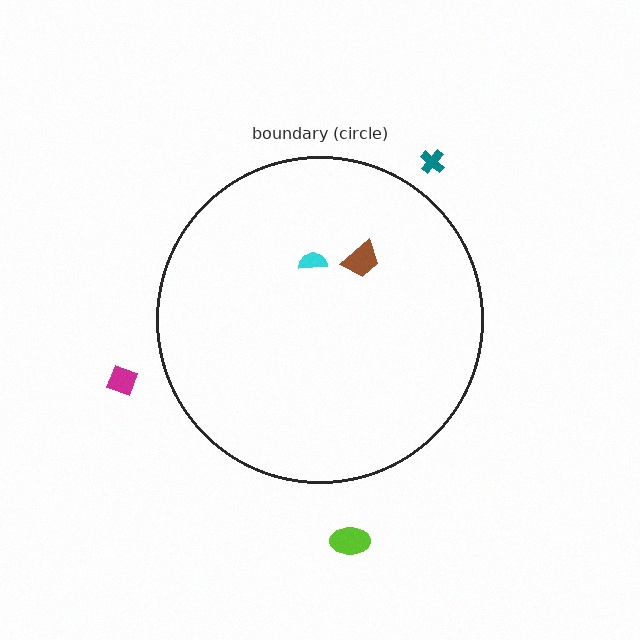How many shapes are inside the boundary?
2 inside, 3 outside.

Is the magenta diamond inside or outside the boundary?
Outside.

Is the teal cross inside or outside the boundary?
Outside.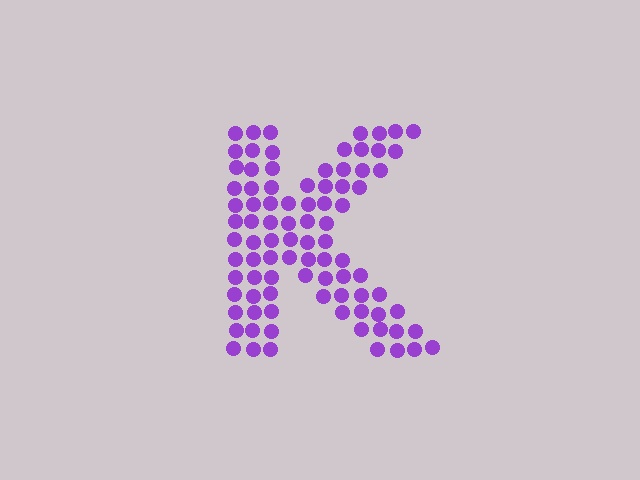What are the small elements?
The small elements are circles.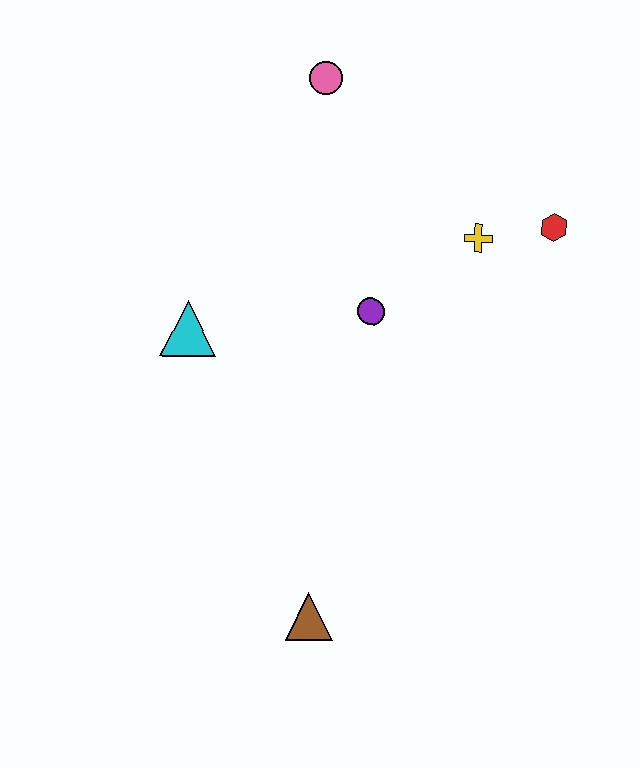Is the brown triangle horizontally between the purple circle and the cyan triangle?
Yes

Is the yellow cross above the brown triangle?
Yes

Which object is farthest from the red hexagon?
The brown triangle is farthest from the red hexagon.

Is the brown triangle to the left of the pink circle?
Yes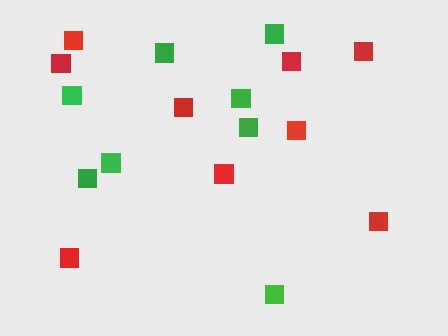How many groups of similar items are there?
There are 2 groups: one group of red squares (9) and one group of green squares (8).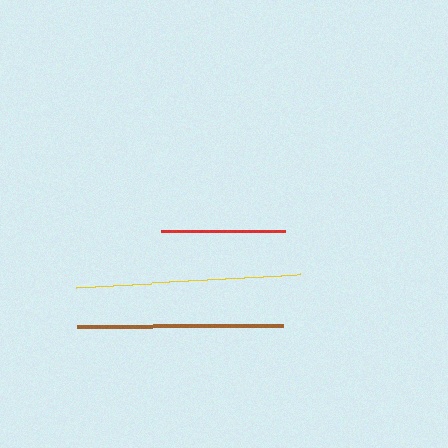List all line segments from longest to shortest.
From longest to shortest: yellow, brown, red.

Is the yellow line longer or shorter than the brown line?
The yellow line is longer than the brown line.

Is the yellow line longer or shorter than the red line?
The yellow line is longer than the red line.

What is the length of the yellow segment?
The yellow segment is approximately 224 pixels long.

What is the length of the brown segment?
The brown segment is approximately 206 pixels long.